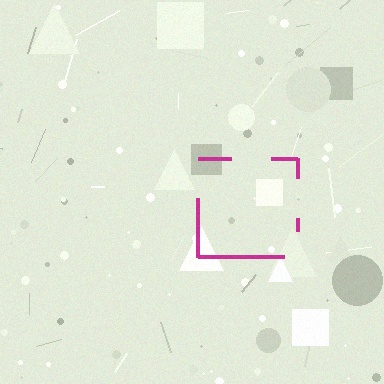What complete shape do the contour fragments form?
The contour fragments form a square.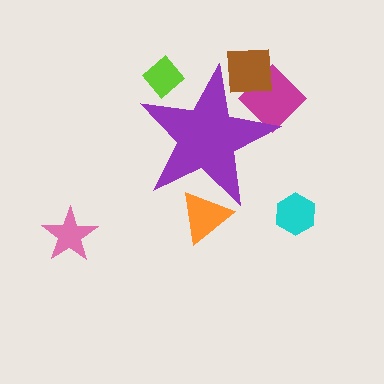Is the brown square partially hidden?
Yes, the brown square is partially hidden behind the purple star.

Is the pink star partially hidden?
No, the pink star is fully visible.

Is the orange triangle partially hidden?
Yes, the orange triangle is partially hidden behind the purple star.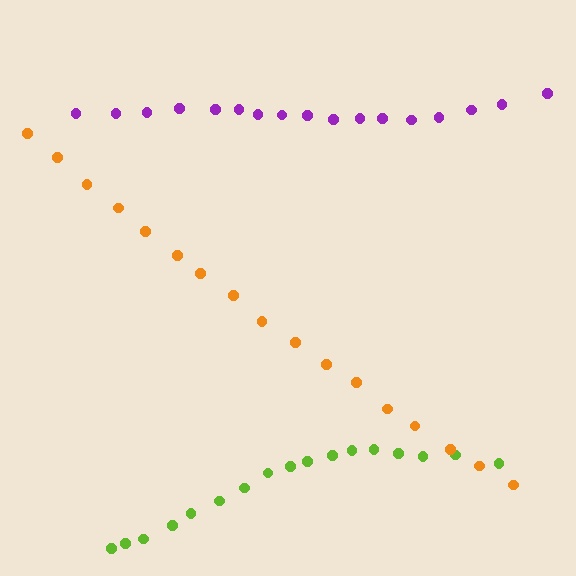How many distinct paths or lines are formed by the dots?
There are 3 distinct paths.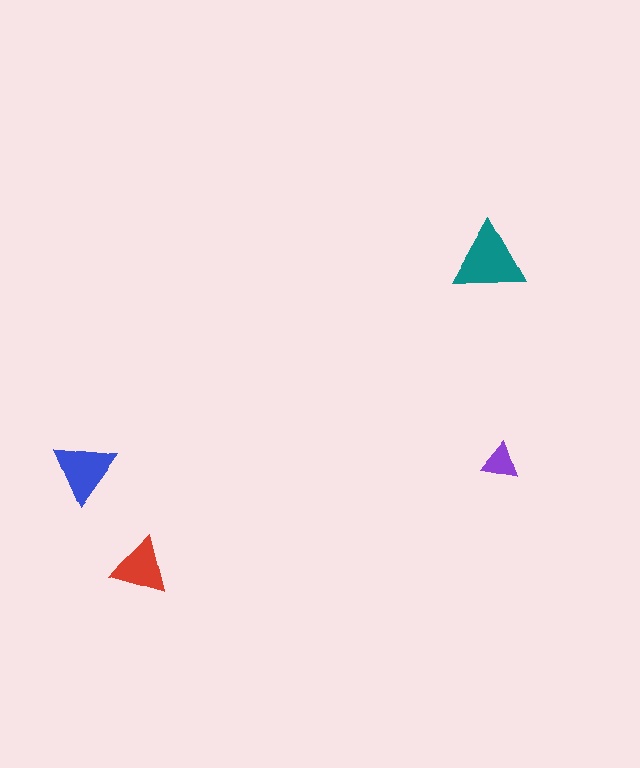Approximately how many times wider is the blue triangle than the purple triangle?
About 1.5 times wider.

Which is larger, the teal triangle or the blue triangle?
The teal one.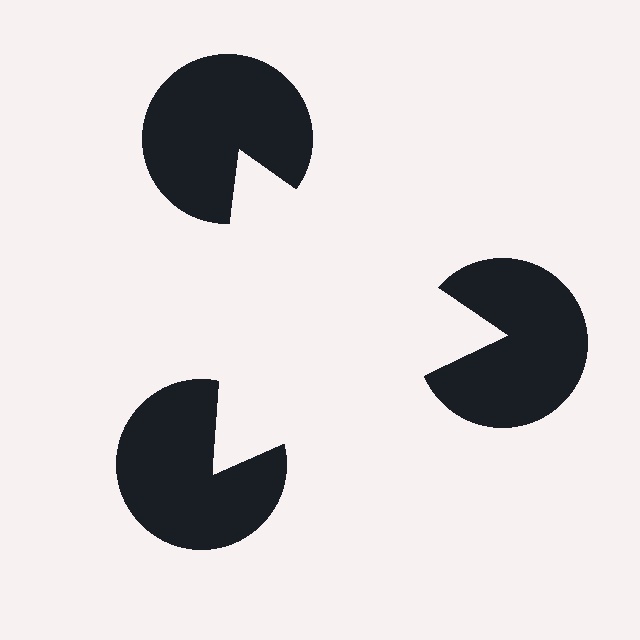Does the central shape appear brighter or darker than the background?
It typically appears slightly brighter than the background, even though no actual brightness change is drawn.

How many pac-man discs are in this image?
There are 3 — one at each vertex of the illusory triangle.